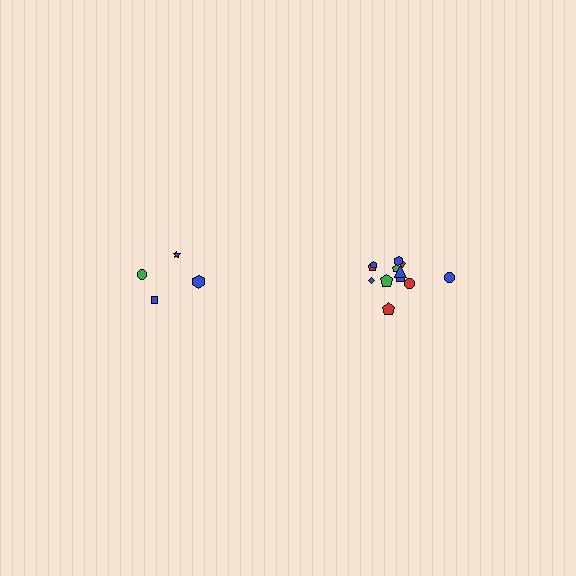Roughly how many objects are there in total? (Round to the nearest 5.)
Roughly 15 objects in total.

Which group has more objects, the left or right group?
The right group.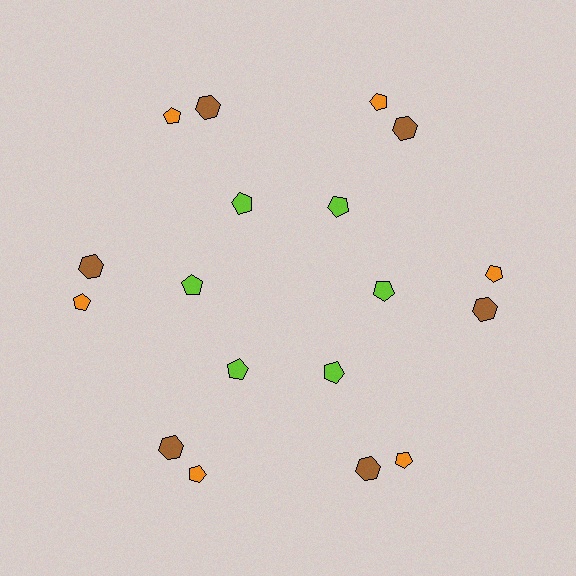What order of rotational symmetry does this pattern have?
This pattern has 6-fold rotational symmetry.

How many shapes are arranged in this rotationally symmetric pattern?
There are 18 shapes, arranged in 6 groups of 3.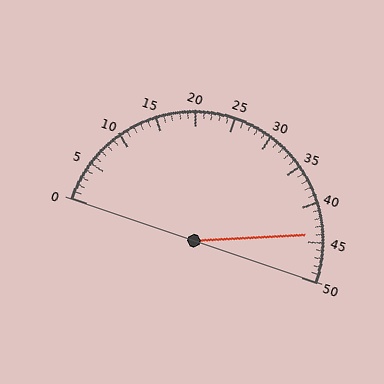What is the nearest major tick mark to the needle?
The nearest major tick mark is 45.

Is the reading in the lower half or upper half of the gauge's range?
The reading is in the upper half of the range (0 to 50).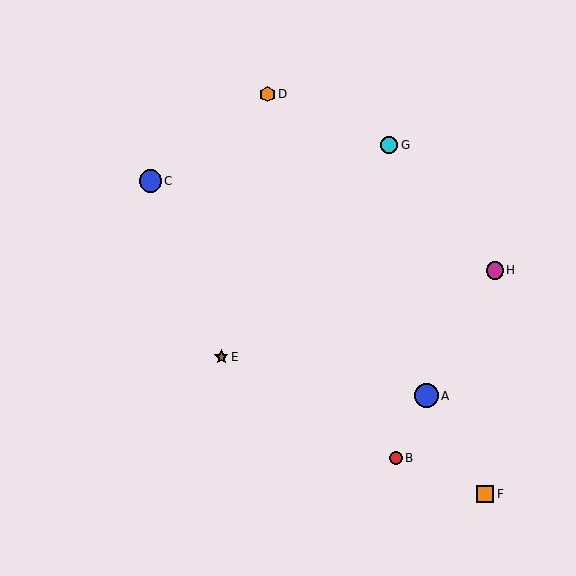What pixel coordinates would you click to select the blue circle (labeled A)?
Click at (426, 396) to select the blue circle A.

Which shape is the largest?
The blue circle (labeled A) is the largest.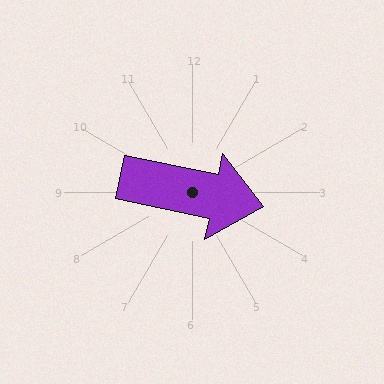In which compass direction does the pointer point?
East.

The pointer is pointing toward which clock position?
Roughly 3 o'clock.